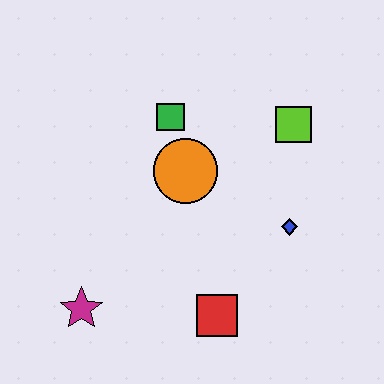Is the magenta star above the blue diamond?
No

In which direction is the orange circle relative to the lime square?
The orange circle is to the left of the lime square.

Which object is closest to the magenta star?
The red square is closest to the magenta star.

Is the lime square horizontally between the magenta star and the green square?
No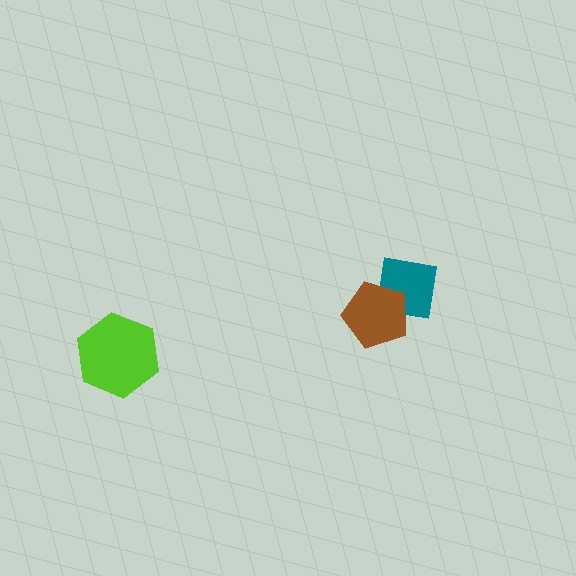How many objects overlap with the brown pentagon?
1 object overlaps with the brown pentagon.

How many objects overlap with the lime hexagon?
0 objects overlap with the lime hexagon.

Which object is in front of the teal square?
The brown pentagon is in front of the teal square.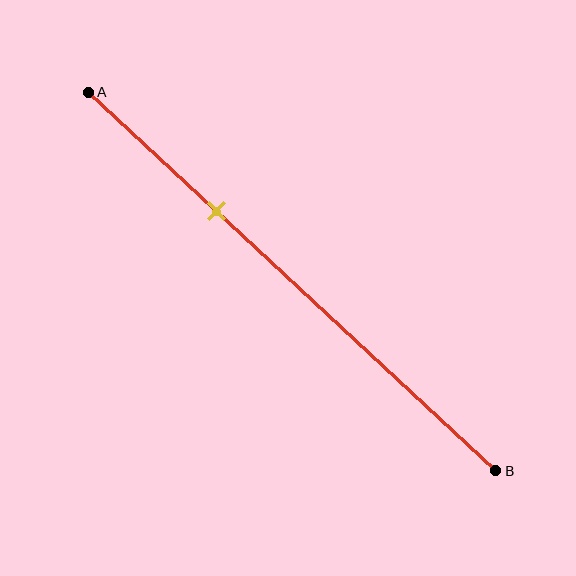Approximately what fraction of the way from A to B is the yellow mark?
The yellow mark is approximately 30% of the way from A to B.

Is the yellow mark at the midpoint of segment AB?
No, the mark is at about 30% from A, not at the 50% midpoint.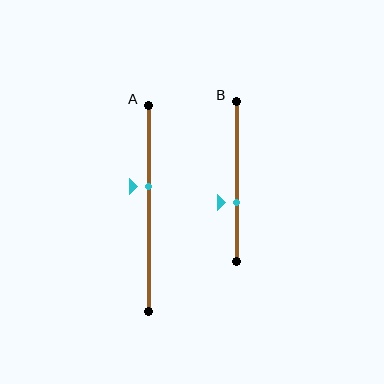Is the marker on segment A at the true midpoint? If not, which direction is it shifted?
No, the marker on segment A is shifted upward by about 11% of the segment length.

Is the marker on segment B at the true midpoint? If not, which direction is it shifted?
No, the marker on segment B is shifted downward by about 13% of the segment length.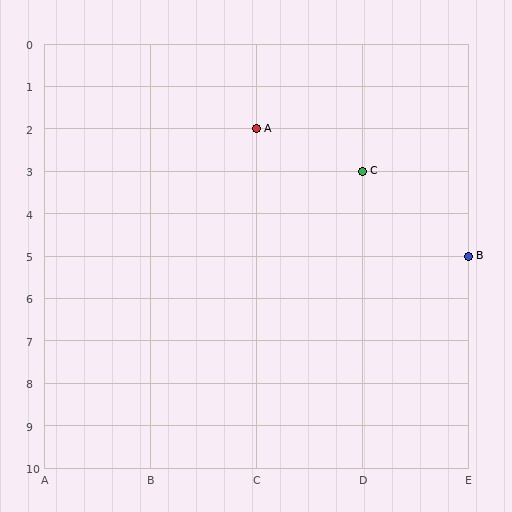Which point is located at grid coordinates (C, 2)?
Point A is at (C, 2).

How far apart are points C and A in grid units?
Points C and A are 1 column and 1 row apart (about 1.4 grid units diagonally).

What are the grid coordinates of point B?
Point B is at grid coordinates (E, 5).